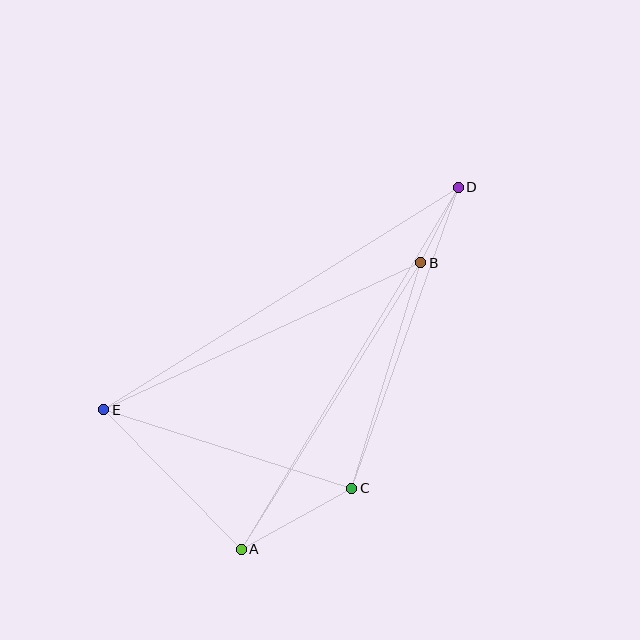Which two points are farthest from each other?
Points A and D are farthest from each other.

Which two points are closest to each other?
Points B and D are closest to each other.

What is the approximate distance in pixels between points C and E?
The distance between C and E is approximately 260 pixels.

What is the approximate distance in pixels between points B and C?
The distance between B and C is approximately 236 pixels.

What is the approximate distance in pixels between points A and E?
The distance between A and E is approximately 196 pixels.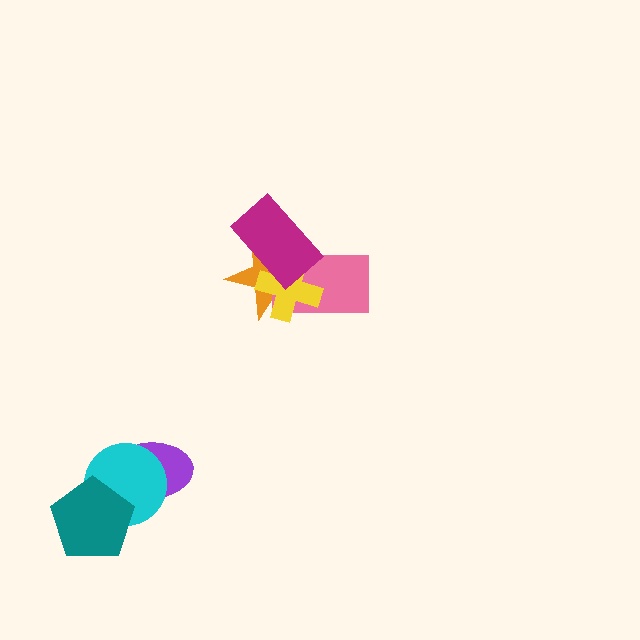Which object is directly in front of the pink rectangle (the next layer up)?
The yellow cross is directly in front of the pink rectangle.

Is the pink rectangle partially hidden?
Yes, it is partially covered by another shape.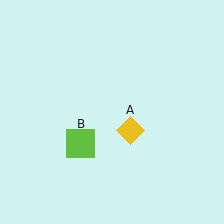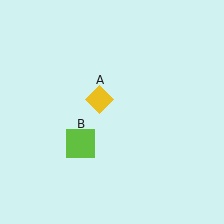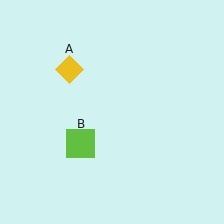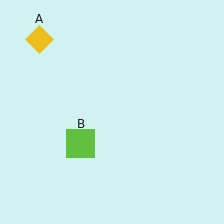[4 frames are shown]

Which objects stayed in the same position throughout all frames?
Lime square (object B) remained stationary.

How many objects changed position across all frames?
1 object changed position: yellow diamond (object A).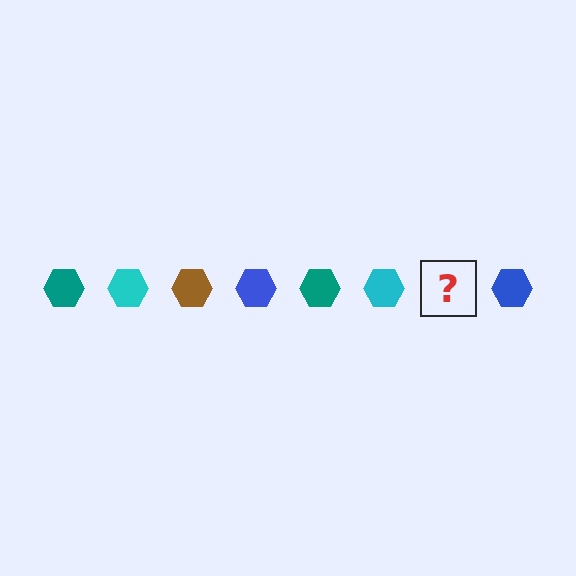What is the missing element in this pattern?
The missing element is a brown hexagon.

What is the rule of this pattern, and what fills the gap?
The rule is that the pattern cycles through teal, cyan, brown, blue hexagons. The gap should be filled with a brown hexagon.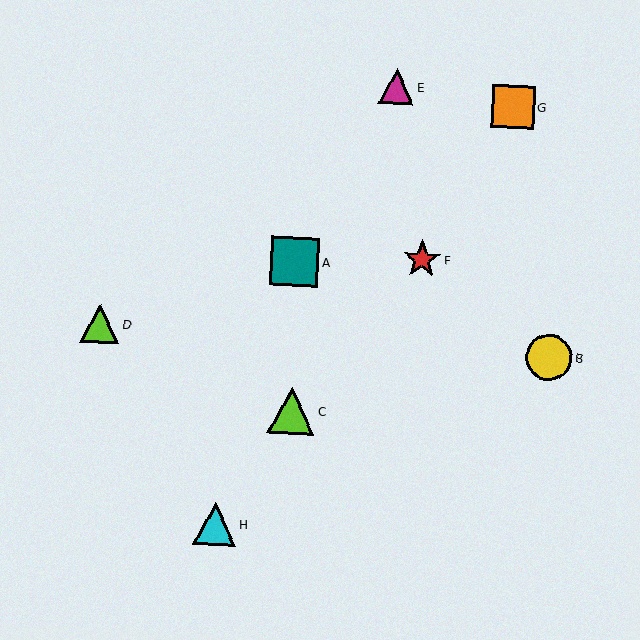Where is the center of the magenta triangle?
The center of the magenta triangle is at (396, 86).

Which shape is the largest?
The teal square (labeled A) is the largest.